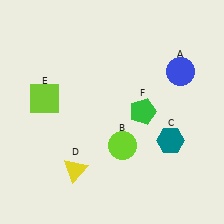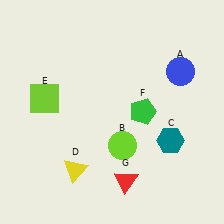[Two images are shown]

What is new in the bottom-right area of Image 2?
A red triangle (G) was added in the bottom-right area of Image 2.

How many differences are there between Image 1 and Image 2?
There is 1 difference between the two images.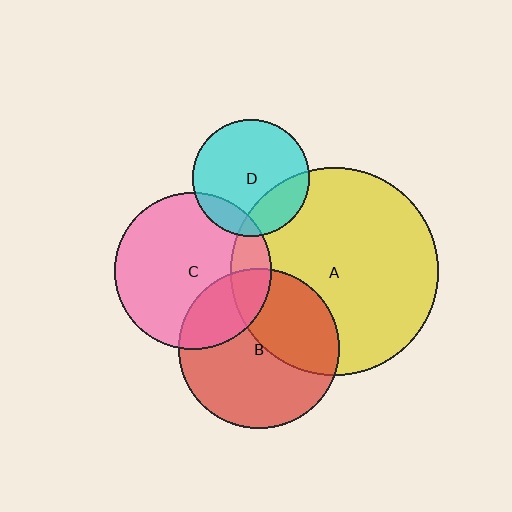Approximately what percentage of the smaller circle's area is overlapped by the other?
Approximately 25%.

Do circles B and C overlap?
Yes.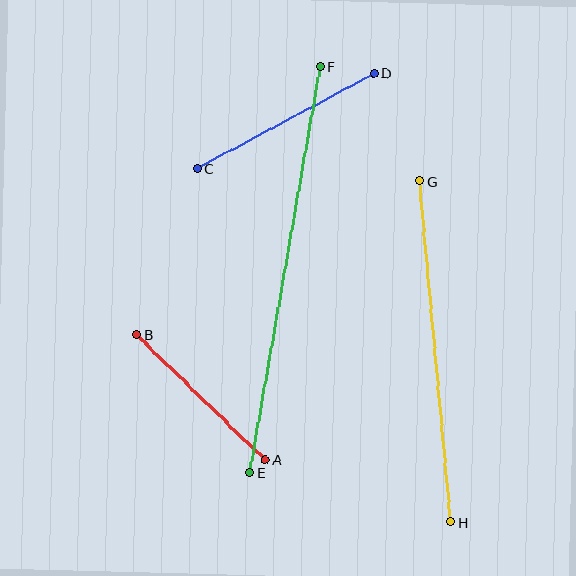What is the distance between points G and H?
The distance is approximately 343 pixels.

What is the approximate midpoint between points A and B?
The midpoint is at approximately (201, 397) pixels.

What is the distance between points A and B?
The distance is approximately 179 pixels.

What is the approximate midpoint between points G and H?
The midpoint is at approximately (435, 351) pixels.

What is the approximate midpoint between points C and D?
The midpoint is at approximately (286, 121) pixels.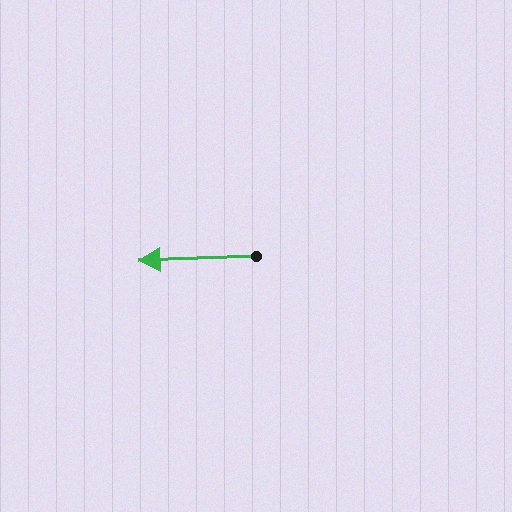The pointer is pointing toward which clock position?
Roughly 9 o'clock.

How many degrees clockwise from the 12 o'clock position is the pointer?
Approximately 268 degrees.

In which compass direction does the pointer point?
West.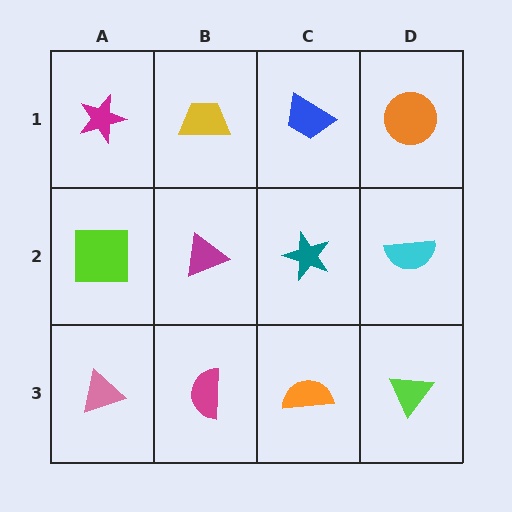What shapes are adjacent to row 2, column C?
A blue trapezoid (row 1, column C), an orange semicircle (row 3, column C), a magenta triangle (row 2, column B), a cyan semicircle (row 2, column D).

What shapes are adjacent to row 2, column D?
An orange circle (row 1, column D), a lime triangle (row 3, column D), a teal star (row 2, column C).